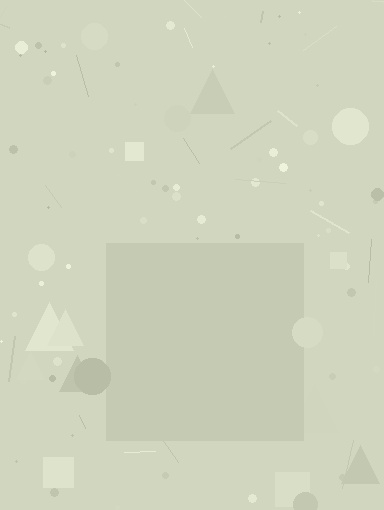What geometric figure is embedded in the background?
A square is embedded in the background.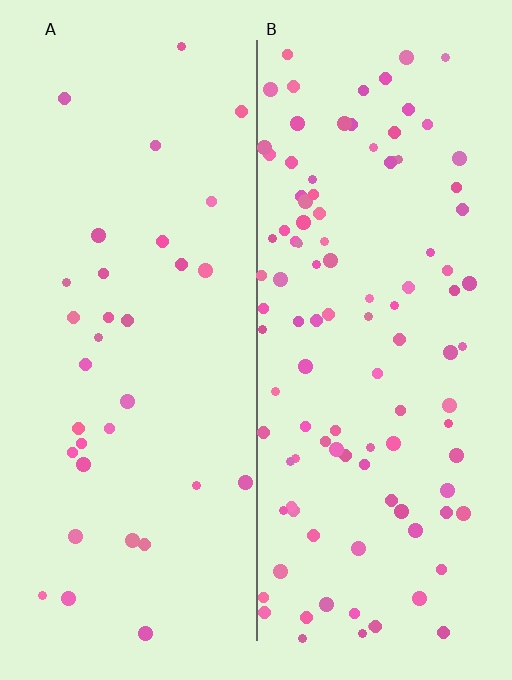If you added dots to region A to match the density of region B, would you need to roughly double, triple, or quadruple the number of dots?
Approximately triple.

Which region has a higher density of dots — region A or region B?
B (the right).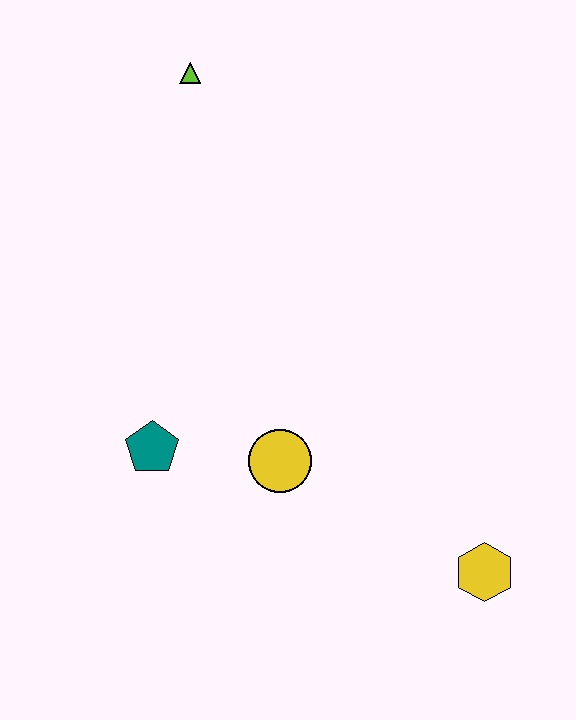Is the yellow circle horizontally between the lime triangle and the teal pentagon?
No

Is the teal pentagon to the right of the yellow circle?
No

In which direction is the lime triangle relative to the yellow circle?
The lime triangle is above the yellow circle.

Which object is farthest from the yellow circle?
The lime triangle is farthest from the yellow circle.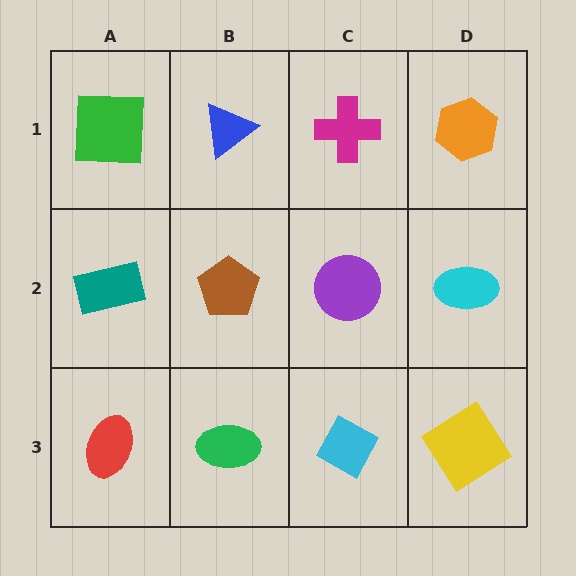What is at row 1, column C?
A magenta cross.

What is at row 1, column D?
An orange hexagon.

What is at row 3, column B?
A green ellipse.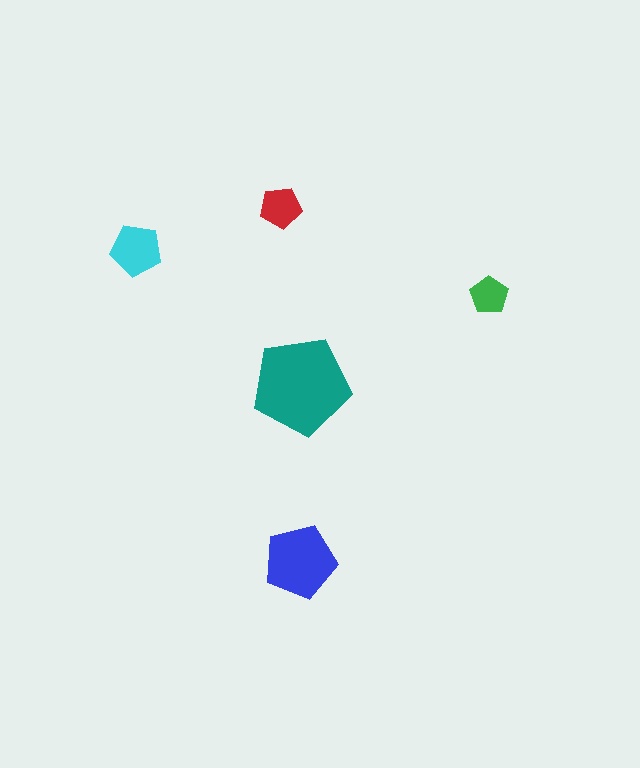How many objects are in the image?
There are 5 objects in the image.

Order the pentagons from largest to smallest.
the teal one, the blue one, the cyan one, the red one, the green one.